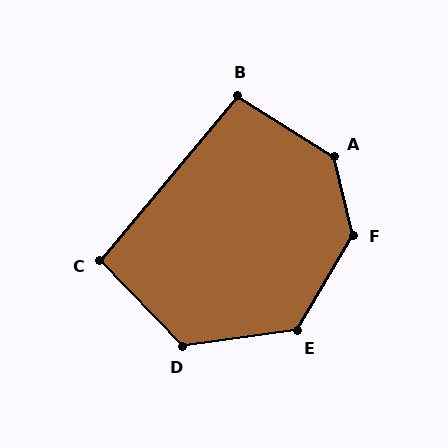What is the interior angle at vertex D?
Approximately 126 degrees (obtuse).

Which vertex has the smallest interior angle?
C, at approximately 96 degrees.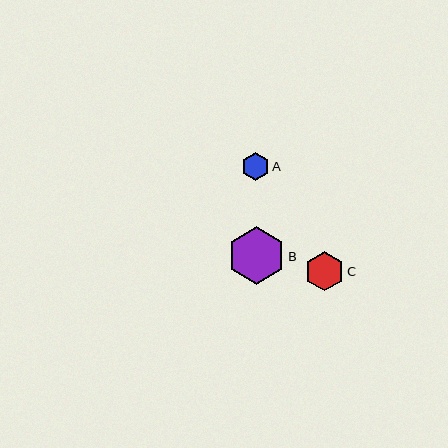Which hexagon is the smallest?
Hexagon A is the smallest with a size of approximately 27 pixels.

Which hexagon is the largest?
Hexagon B is the largest with a size of approximately 57 pixels.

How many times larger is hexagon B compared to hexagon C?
Hexagon B is approximately 1.5 times the size of hexagon C.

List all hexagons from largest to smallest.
From largest to smallest: B, C, A.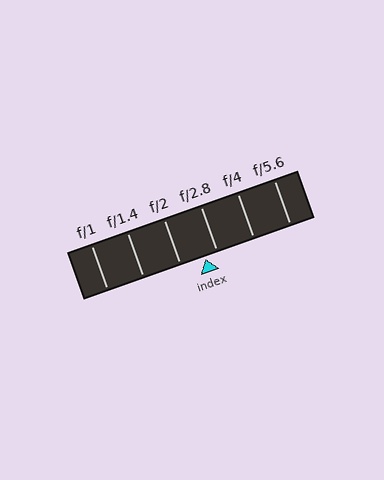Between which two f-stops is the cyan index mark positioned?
The index mark is between f/2 and f/2.8.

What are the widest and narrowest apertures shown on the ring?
The widest aperture shown is f/1 and the narrowest is f/5.6.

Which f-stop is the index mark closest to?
The index mark is closest to f/2.8.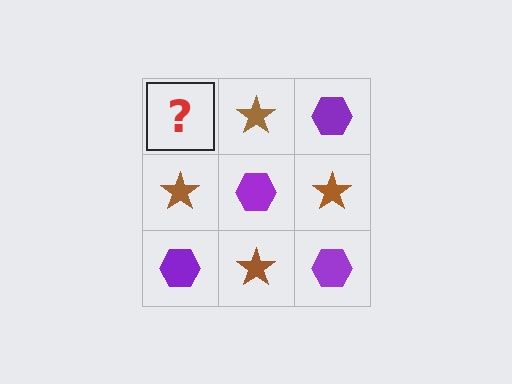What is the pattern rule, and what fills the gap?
The rule is that it alternates purple hexagon and brown star in a checkerboard pattern. The gap should be filled with a purple hexagon.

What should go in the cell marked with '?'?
The missing cell should contain a purple hexagon.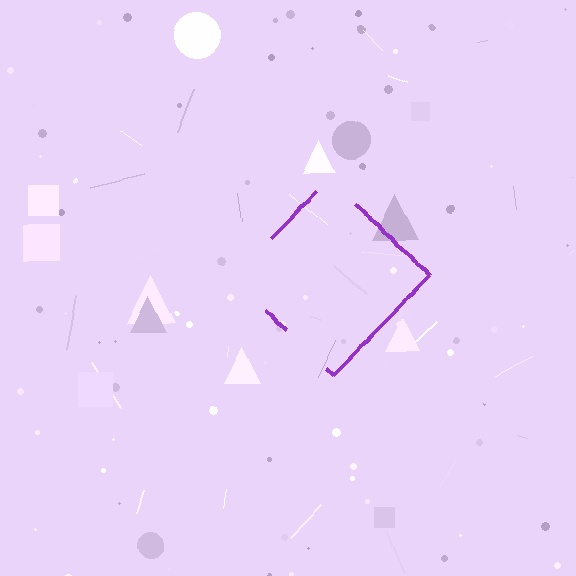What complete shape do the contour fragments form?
The contour fragments form a diamond.